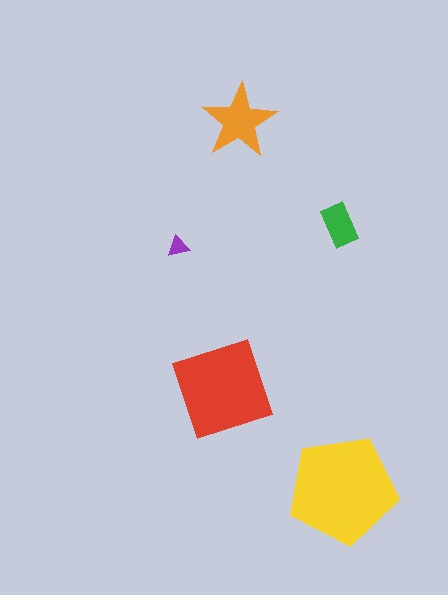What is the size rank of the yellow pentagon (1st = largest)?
1st.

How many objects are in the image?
There are 5 objects in the image.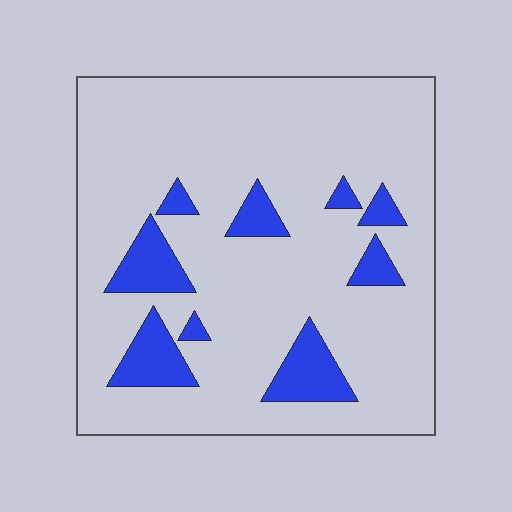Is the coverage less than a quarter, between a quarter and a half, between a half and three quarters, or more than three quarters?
Less than a quarter.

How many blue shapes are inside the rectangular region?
9.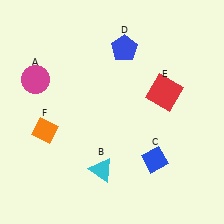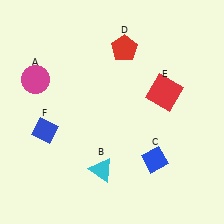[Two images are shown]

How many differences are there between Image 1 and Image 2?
There are 2 differences between the two images.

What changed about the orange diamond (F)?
In Image 1, F is orange. In Image 2, it changed to blue.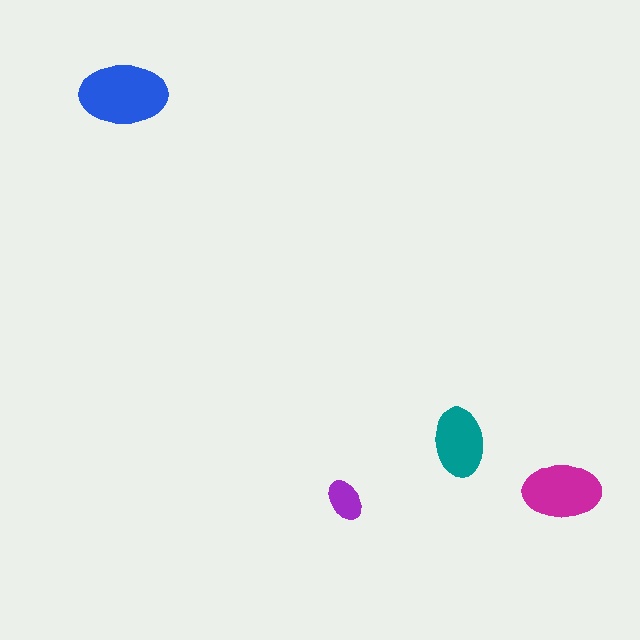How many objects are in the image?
There are 4 objects in the image.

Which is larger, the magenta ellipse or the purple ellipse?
The magenta one.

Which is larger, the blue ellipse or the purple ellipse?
The blue one.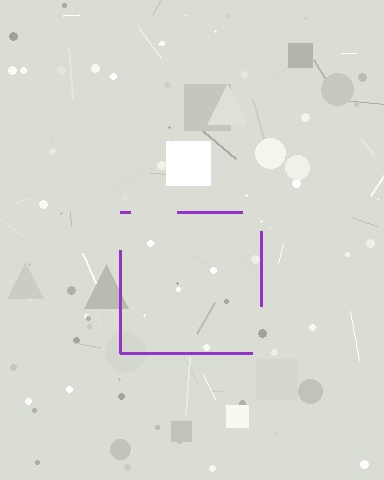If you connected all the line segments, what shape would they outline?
They would outline a square.